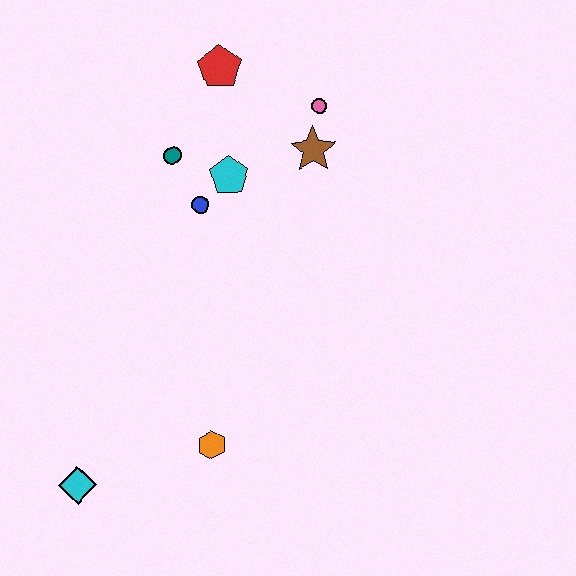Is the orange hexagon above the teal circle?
No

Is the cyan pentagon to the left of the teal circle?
No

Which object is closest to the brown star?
The pink circle is closest to the brown star.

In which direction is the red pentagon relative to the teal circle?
The red pentagon is above the teal circle.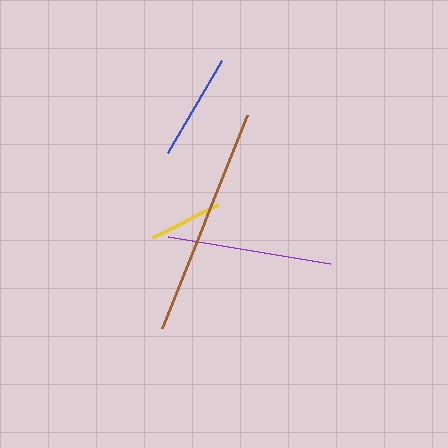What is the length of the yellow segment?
The yellow segment is approximately 73 pixels long.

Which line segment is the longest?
The brown line is the longest at approximately 229 pixels.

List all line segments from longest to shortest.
From longest to shortest: brown, purple, blue, yellow.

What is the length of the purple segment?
The purple segment is approximately 164 pixels long.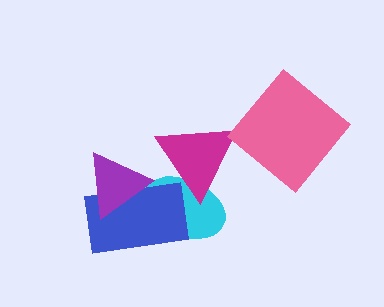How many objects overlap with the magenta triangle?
2 objects overlap with the magenta triangle.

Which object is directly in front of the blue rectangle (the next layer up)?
The purple triangle is directly in front of the blue rectangle.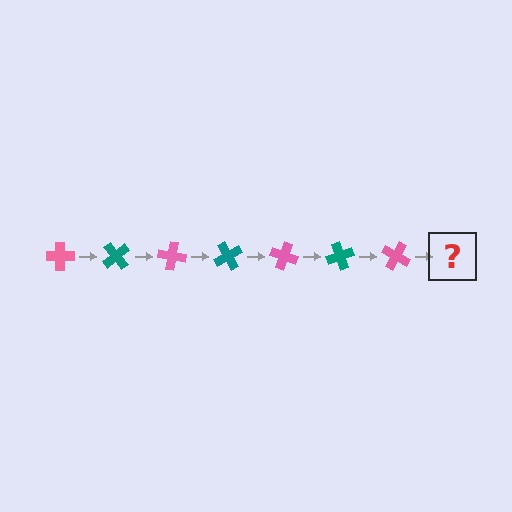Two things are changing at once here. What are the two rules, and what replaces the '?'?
The two rules are that it rotates 50 degrees each step and the color cycles through pink and teal. The '?' should be a teal cross, rotated 350 degrees from the start.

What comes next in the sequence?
The next element should be a teal cross, rotated 350 degrees from the start.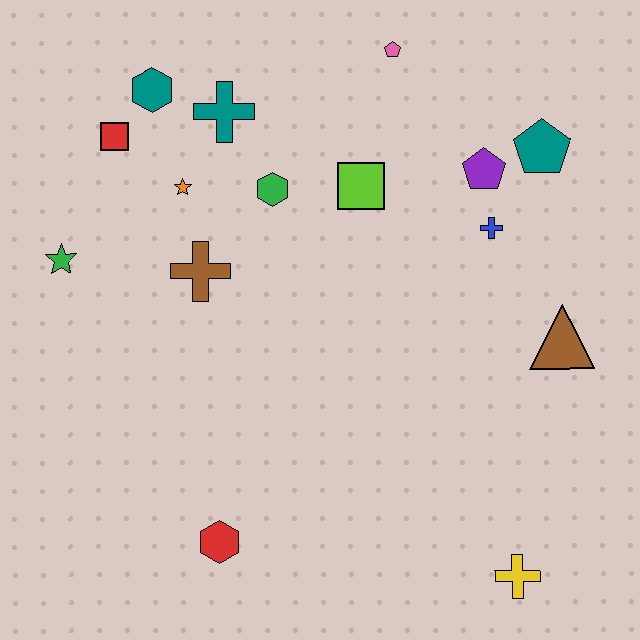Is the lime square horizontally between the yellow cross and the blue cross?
No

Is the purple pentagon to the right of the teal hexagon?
Yes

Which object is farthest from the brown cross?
The yellow cross is farthest from the brown cross.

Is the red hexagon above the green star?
No